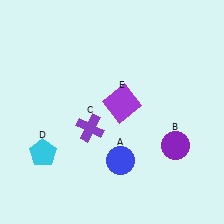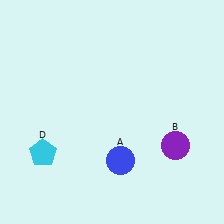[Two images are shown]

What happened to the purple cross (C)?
The purple cross (C) was removed in Image 2. It was in the bottom-left area of Image 1.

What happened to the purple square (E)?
The purple square (E) was removed in Image 2. It was in the top-right area of Image 1.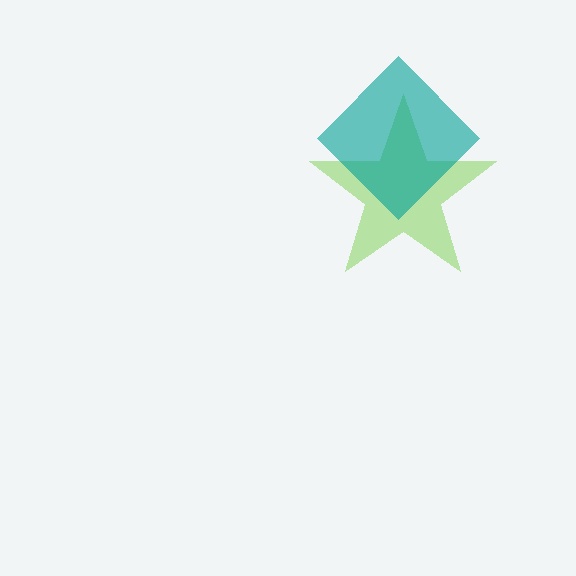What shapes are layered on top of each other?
The layered shapes are: a lime star, a teal diamond.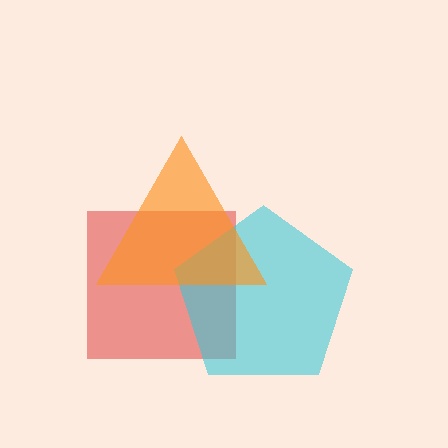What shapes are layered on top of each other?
The layered shapes are: a red square, a cyan pentagon, an orange triangle.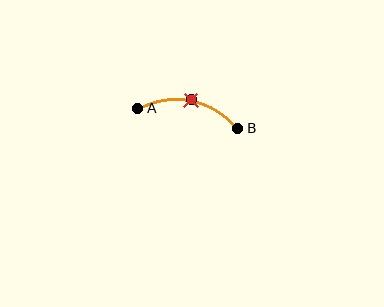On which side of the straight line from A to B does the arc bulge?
The arc bulges above the straight line connecting A and B.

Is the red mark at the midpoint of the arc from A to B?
Yes. The red mark lies on the arc at equal arc-length from both A and B — it is the arc midpoint.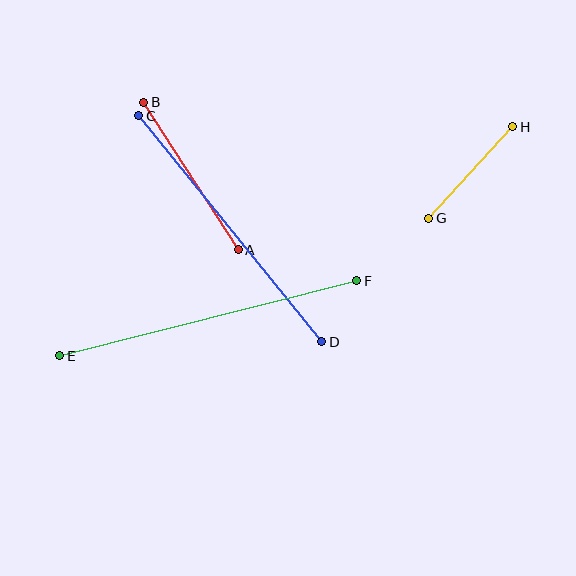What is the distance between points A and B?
The distance is approximately 175 pixels.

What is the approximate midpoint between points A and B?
The midpoint is at approximately (191, 176) pixels.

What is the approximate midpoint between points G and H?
The midpoint is at approximately (471, 172) pixels.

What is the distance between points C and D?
The distance is approximately 291 pixels.